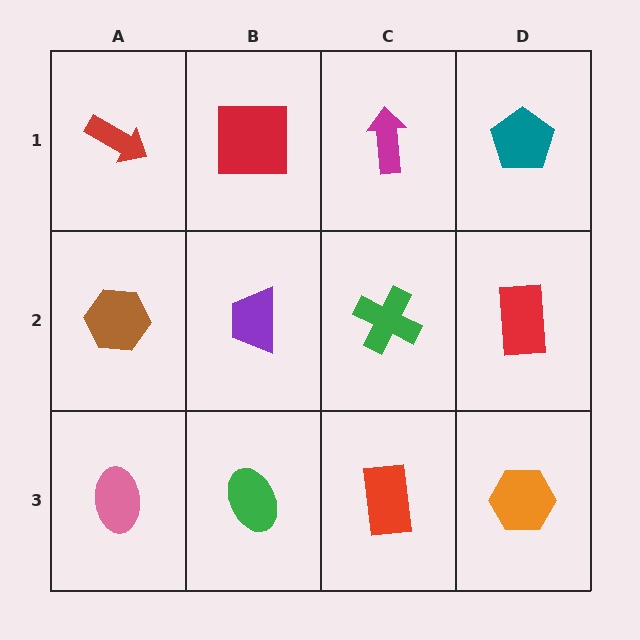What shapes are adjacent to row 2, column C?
A magenta arrow (row 1, column C), a red rectangle (row 3, column C), a purple trapezoid (row 2, column B), a red rectangle (row 2, column D).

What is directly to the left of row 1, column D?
A magenta arrow.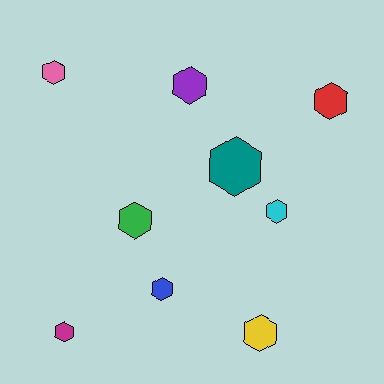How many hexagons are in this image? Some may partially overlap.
There are 9 hexagons.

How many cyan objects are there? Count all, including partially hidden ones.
There is 1 cyan object.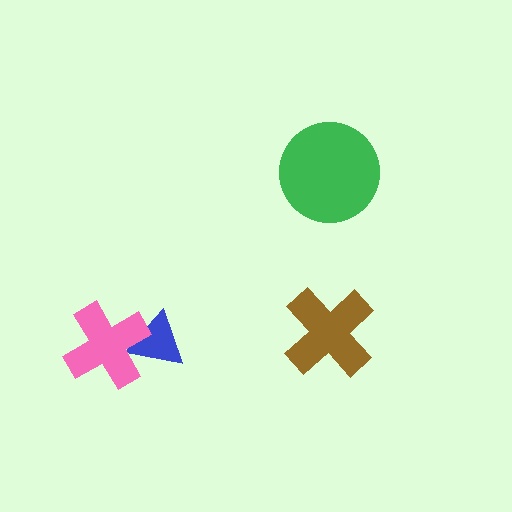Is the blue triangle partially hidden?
Yes, it is partially covered by another shape.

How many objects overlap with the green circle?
0 objects overlap with the green circle.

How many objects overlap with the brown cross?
0 objects overlap with the brown cross.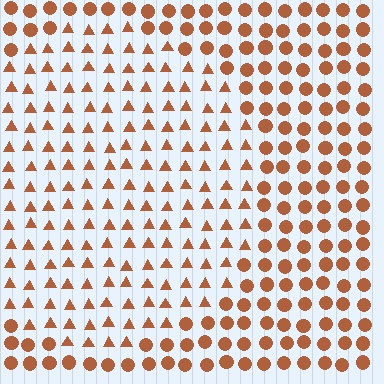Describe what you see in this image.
The image is filled with small brown elements arranged in a uniform grid. A circle-shaped region contains triangles, while the surrounding area contains circles. The boundary is defined purely by the change in element shape.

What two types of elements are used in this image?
The image uses triangles inside the circle region and circles outside it.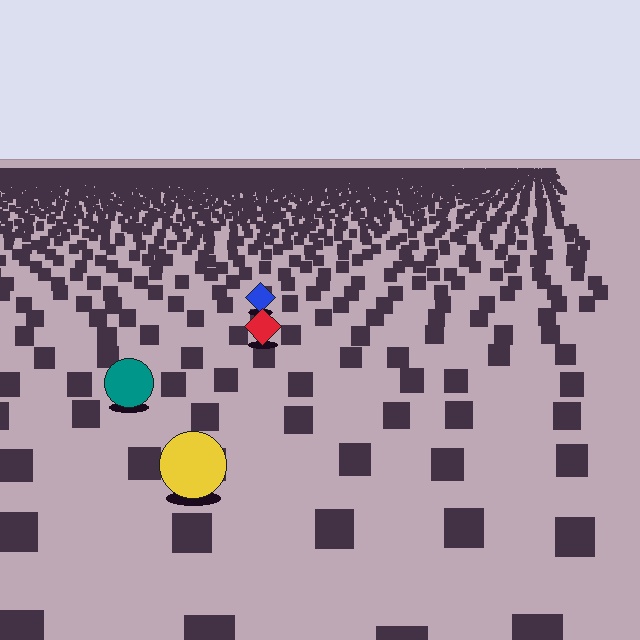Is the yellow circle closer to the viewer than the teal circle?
Yes. The yellow circle is closer — you can tell from the texture gradient: the ground texture is coarser near it.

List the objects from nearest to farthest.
From nearest to farthest: the yellow circle, the teal circle, the red diamond, the blue diamond.